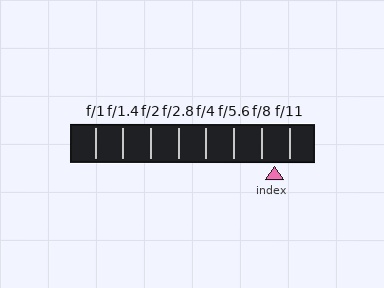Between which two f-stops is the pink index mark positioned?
The index mark is between f/8 and f/11.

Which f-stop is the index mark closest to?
The index mark is closest to f/8.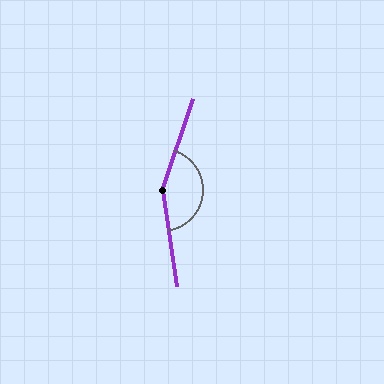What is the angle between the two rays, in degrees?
Approximately 153 degrees.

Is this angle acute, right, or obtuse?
It is obtuse.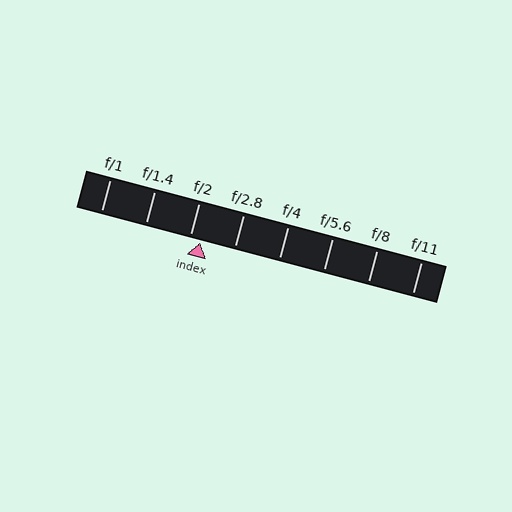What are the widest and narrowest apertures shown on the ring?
The widest aperture shown is f/1 and the narrowest is f/11.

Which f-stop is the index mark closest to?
The index mark is closest to f/2.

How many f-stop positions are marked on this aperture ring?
There are 8 f-stop positions marked.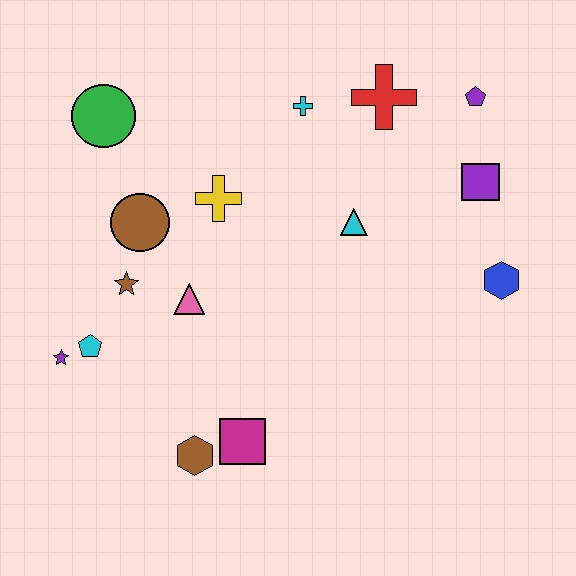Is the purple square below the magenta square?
No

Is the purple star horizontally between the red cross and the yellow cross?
No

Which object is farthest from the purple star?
The purple pentagon is farthest from the purple star.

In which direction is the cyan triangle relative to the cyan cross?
The cyan triangle is below the cyan cross.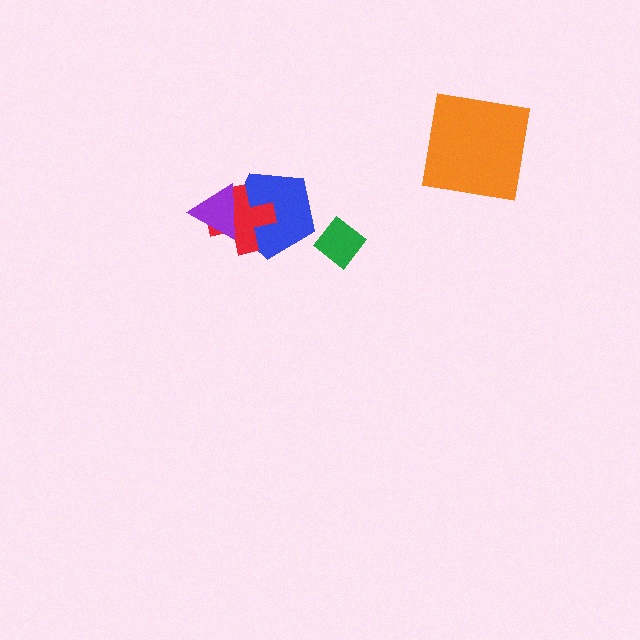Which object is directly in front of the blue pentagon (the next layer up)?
The red cross is directly in front of the blue pentagon.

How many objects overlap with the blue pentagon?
2 objects overlap with the blue pentagon.